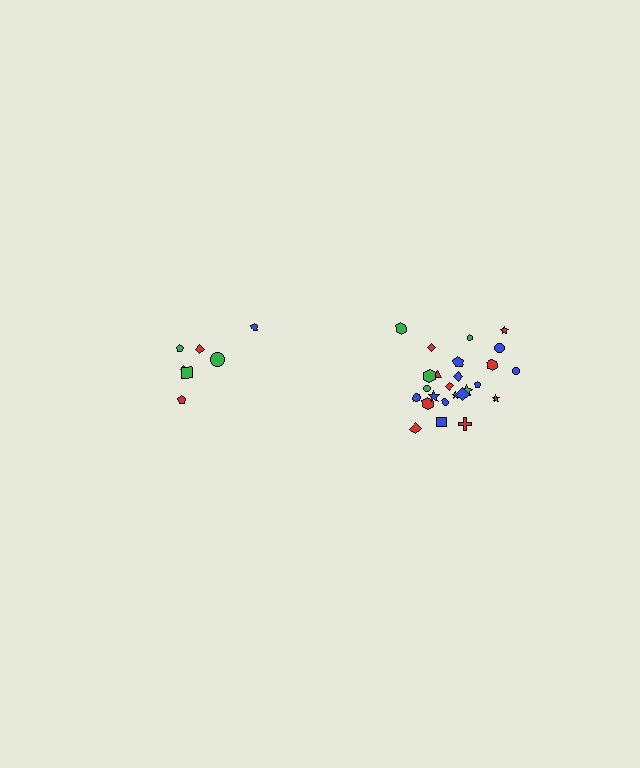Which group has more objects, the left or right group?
The right group.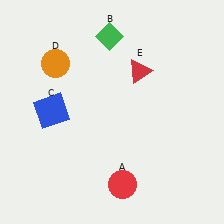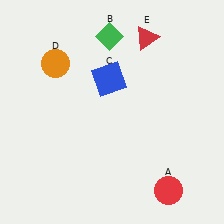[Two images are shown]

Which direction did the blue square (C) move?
The blue square (C) moved right.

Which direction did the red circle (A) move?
The red circle (A) moved right.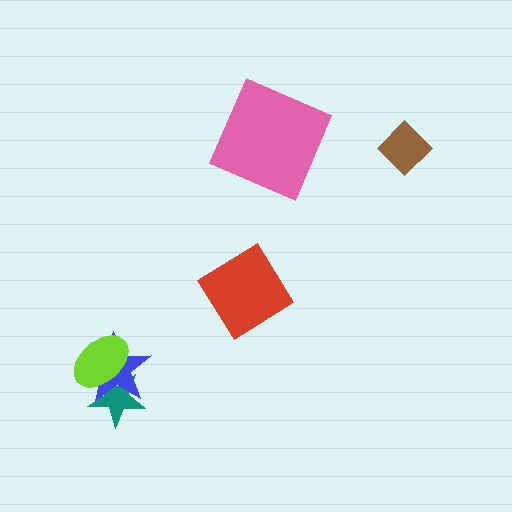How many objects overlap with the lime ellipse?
2 objects overlap with the lime ellipse.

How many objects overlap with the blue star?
2 objects overlap with the blue star.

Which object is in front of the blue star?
The lime ellipse is in front of the blue star.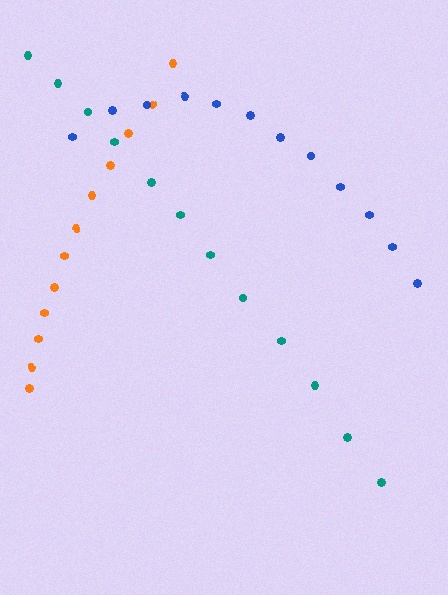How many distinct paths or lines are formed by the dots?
There are 3 distinct paths.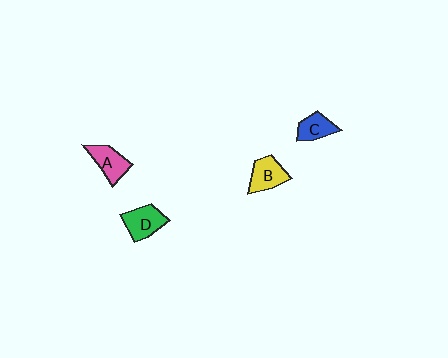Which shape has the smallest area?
Shape C (blue).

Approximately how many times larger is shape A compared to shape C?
Approximately 1.2 times.